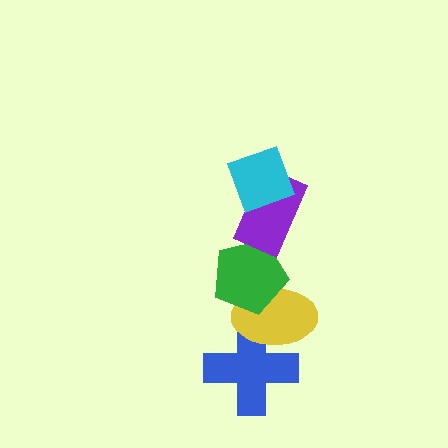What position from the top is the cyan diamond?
The cyan diamond is 1st from the top.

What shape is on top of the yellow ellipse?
The green pentagon is on top of the yellow ellipse.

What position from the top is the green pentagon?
The green pentagon is 3rd from the top.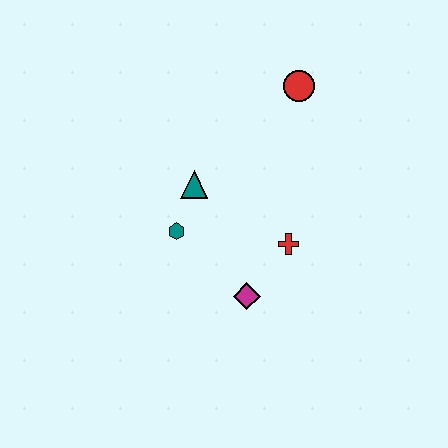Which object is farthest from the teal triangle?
The red circle is farthest from the teal triangle.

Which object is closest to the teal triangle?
The teal hexagon is closest to the teal triangle.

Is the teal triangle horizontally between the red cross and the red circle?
No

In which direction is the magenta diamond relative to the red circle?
The magenta diamond is below the red circle.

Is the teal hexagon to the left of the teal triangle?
Yes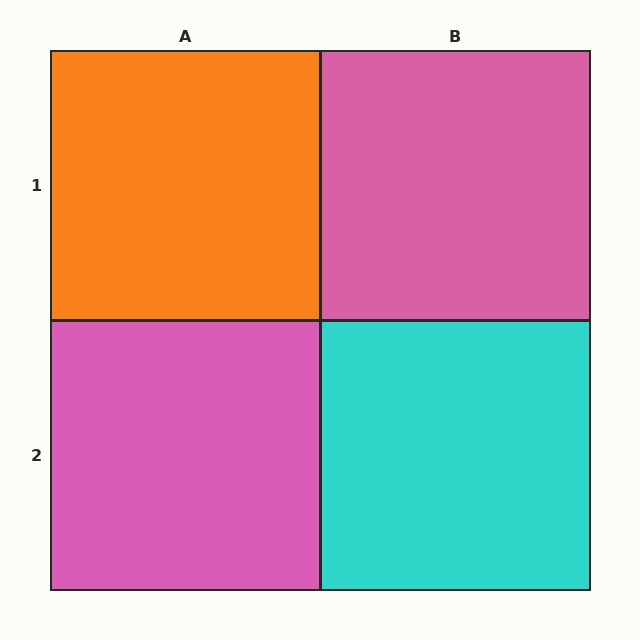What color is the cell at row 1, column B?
Pink.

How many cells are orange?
1 cell is orange.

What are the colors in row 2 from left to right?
Pink, cyan.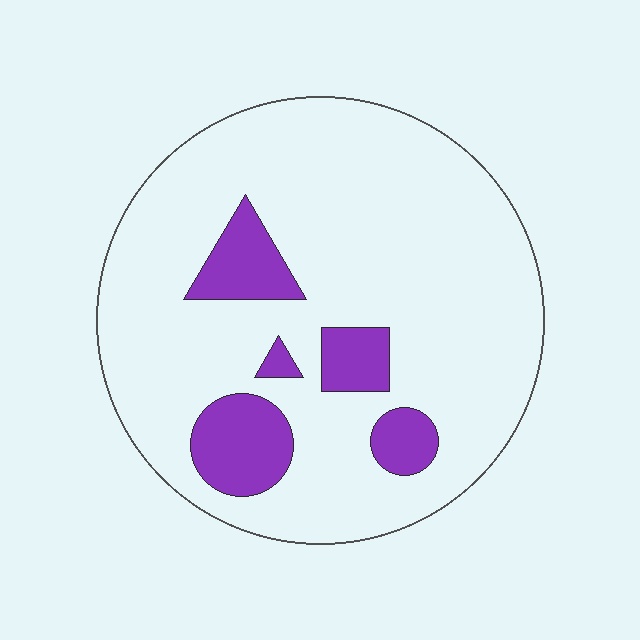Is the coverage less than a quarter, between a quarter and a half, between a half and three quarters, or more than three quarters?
Less than a quarter.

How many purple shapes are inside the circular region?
5.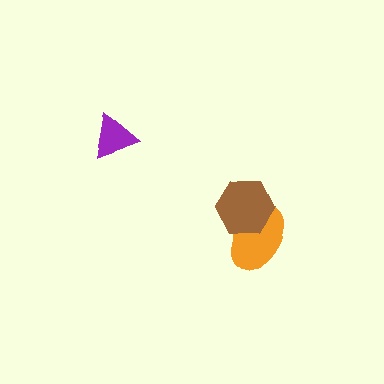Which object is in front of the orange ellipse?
The brown hexagon is in front of the orange ellipse.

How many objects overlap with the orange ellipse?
1 object overlaps with the orange ellipse.